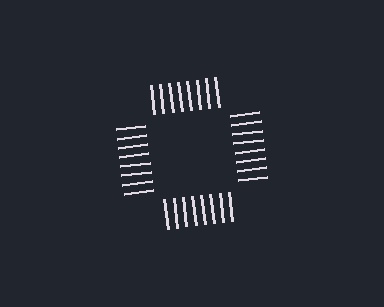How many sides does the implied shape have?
4 sides — the line-ends trace a square.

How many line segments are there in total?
32 — 8 along each of the 4 edges.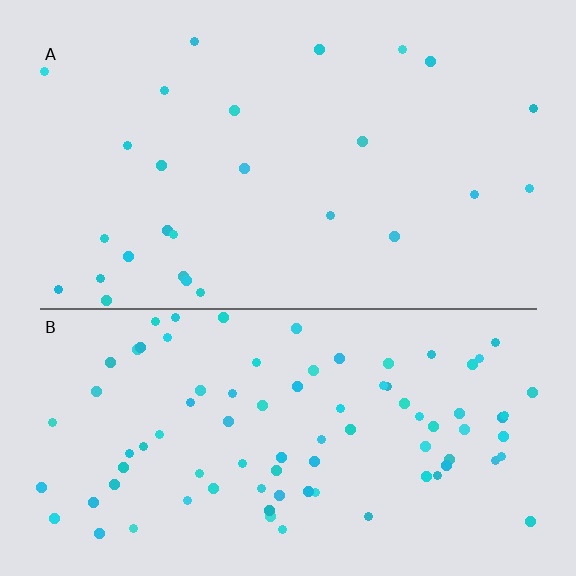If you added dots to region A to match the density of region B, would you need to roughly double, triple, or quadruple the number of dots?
Approximately triple.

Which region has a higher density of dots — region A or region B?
B (the bottom).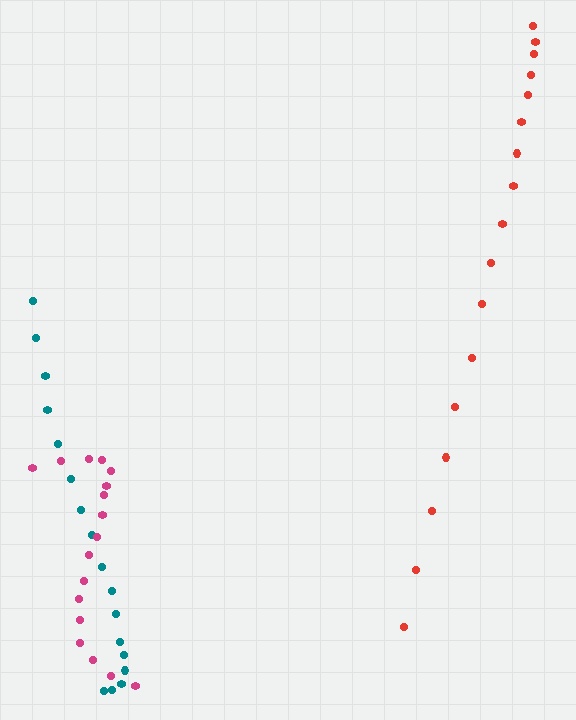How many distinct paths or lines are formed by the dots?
There are 3 distinct paths.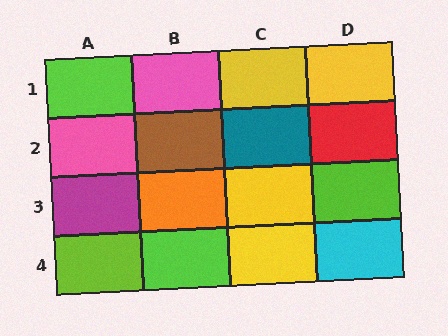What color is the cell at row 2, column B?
Brown.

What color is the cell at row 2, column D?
Red.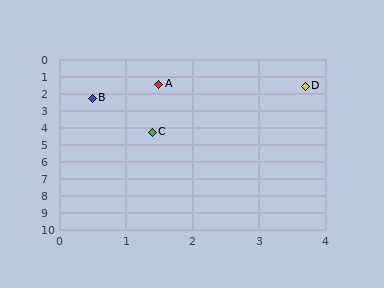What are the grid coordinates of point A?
Point A is at approximately (1.5, 1.5).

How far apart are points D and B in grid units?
Points D and B are about 3.3 grid units apart.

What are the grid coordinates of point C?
Point C is at approximately (1.4, 4.3).